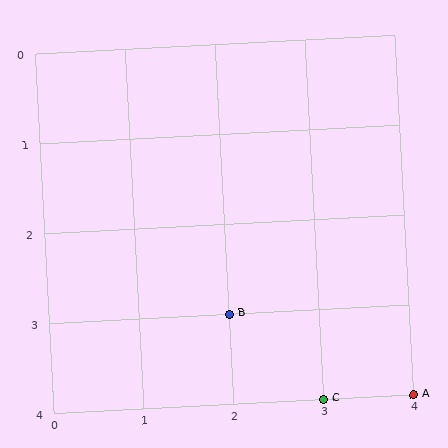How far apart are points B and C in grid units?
Points B and C are 1 column and 1 row apart (about 1.4 grid units diagonally).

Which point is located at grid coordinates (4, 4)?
Point A is at (4, 4).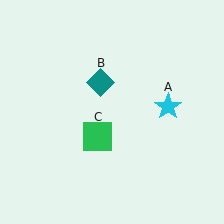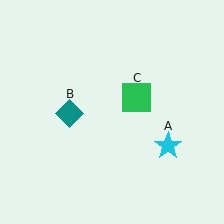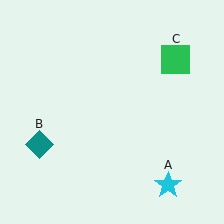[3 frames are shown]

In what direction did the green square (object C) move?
The green square (object C) moved up and to the right.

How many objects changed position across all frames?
3 objects changed position: cyan star (object A), teal diamond (object B), green square (object C).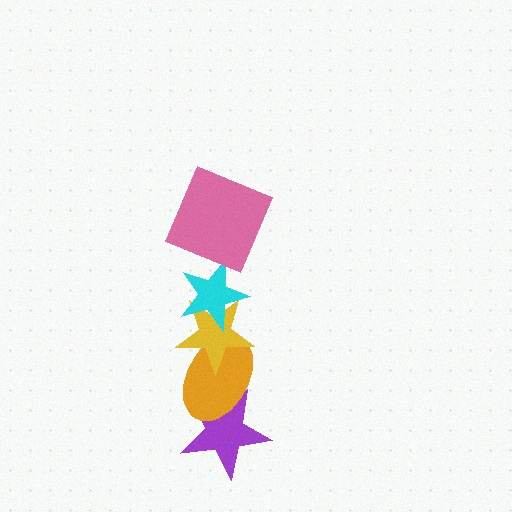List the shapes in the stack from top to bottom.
From top to bottom: the pink square, the cyan star, the yellow star, the orange ellipse, the purple star.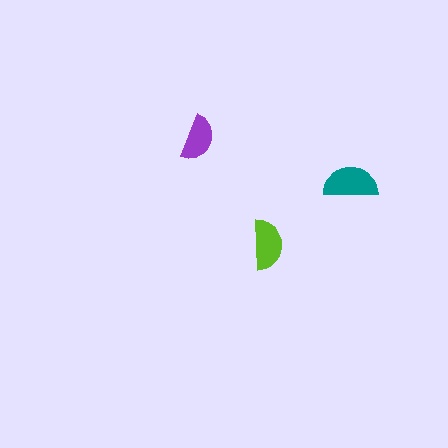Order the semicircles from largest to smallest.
the teal one, the lime one, the purple one.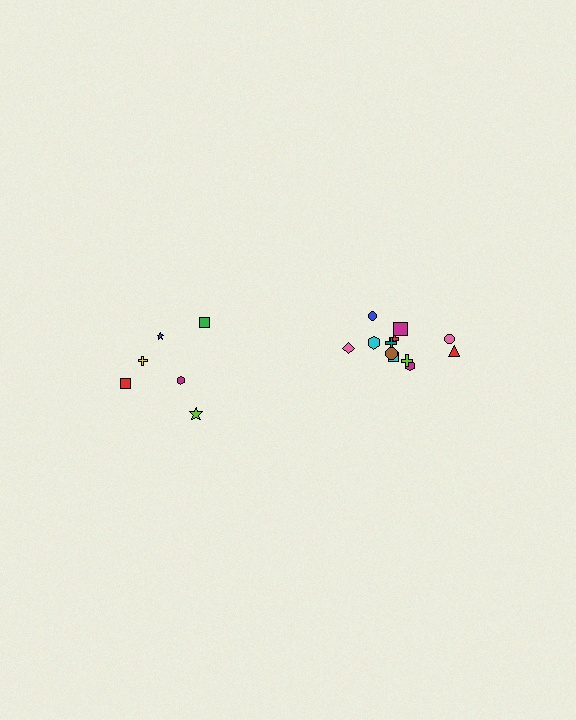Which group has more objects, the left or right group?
The right group.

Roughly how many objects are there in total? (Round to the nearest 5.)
Roughly 20 objects in total.